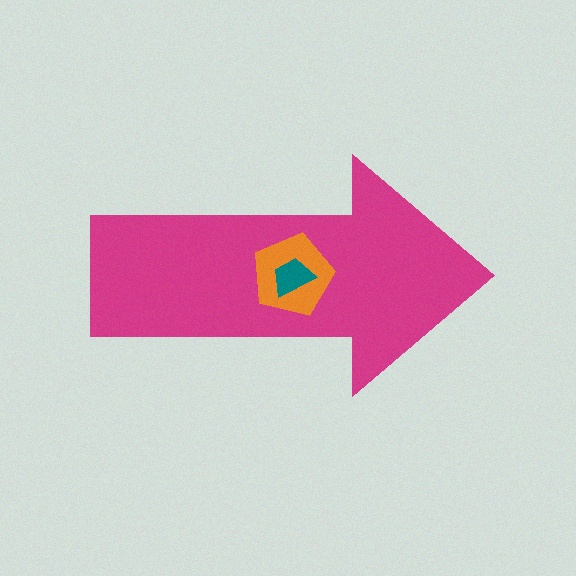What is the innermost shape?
The teal trapezoid.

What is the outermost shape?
The magenta arrow.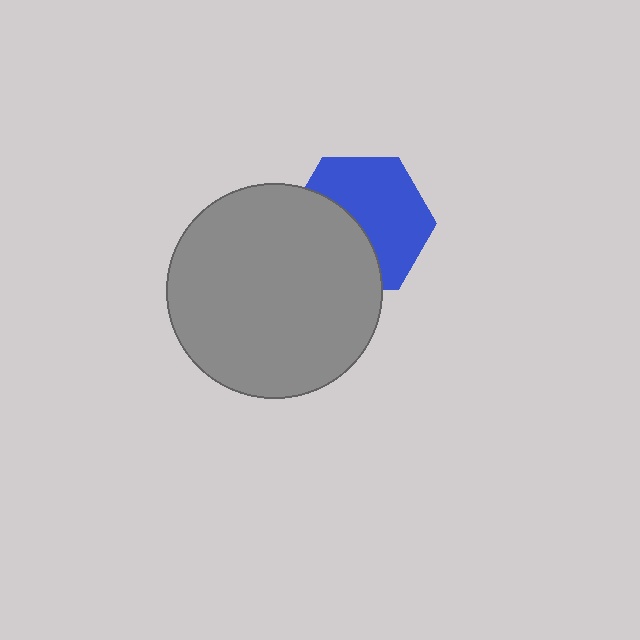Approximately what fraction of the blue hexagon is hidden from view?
Roughly 42% of the blue hexagon is hidden behind the gray circle.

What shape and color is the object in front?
The object in front is a gray circle.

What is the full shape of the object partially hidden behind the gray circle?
The partially hidden object is a blue hexagon.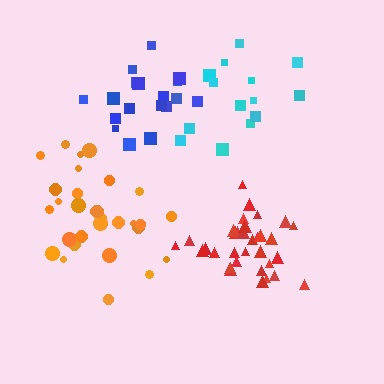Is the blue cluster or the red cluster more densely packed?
Red.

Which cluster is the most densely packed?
Red.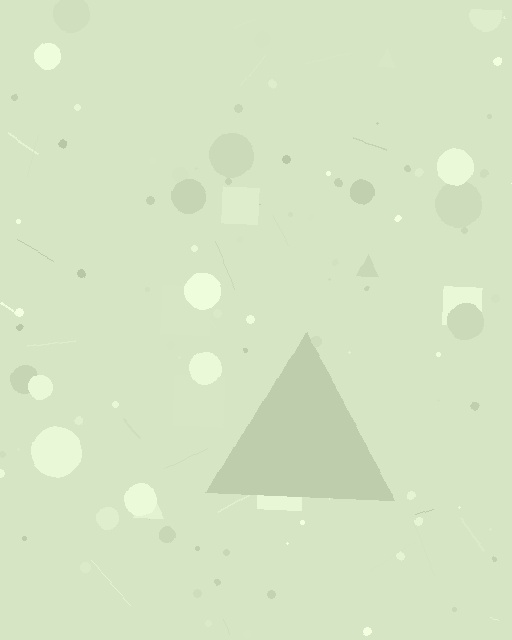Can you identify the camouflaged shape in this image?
The camouflaged shape is a triangle.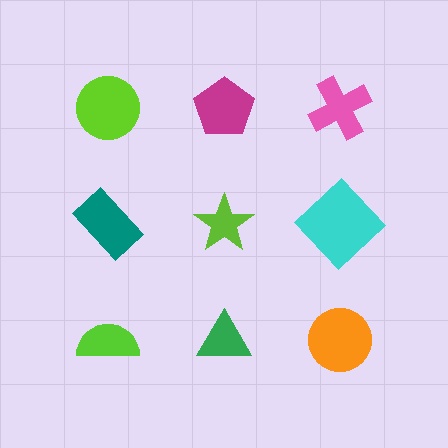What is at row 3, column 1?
A lime semicircle.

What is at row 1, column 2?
A magenta pentagon.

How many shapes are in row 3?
3 shapes.